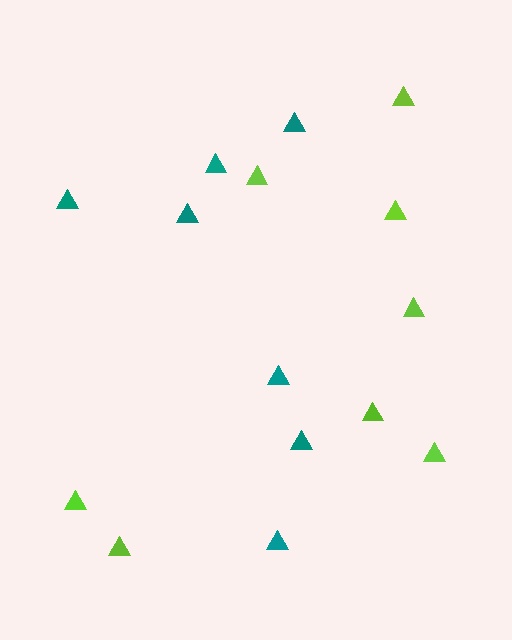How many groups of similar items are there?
There are 2 groups: one group of lime triangles (8) and one group of teal triangles (7).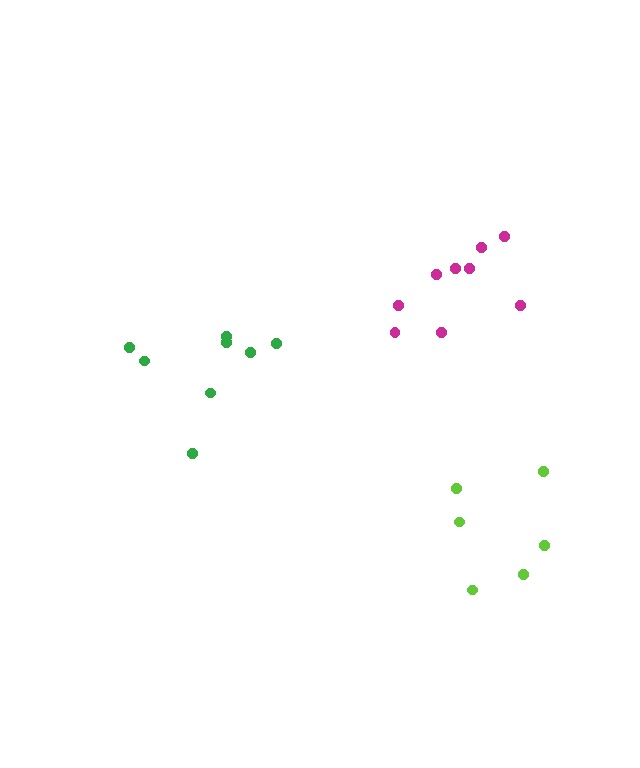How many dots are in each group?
Group 1: 6 dots, Group 2: 9 dots, Group 3: 8 dots (23 total).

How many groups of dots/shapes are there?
There are 3 groups.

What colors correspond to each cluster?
The clusters are colored: lime, magenta, green.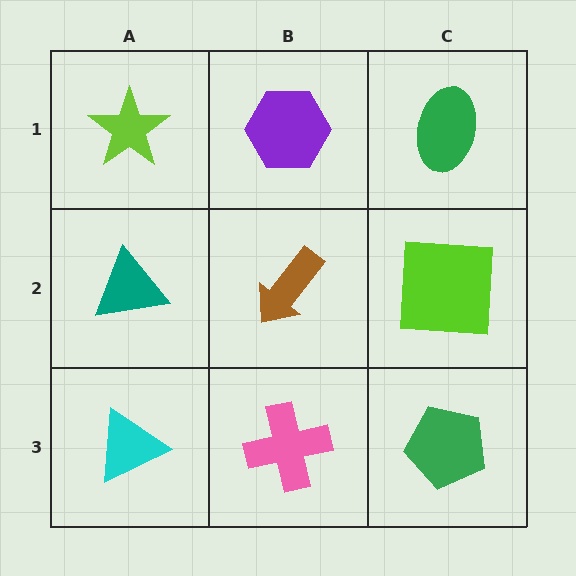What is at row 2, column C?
A lime square.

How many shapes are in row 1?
3 shapes.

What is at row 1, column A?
A lime star.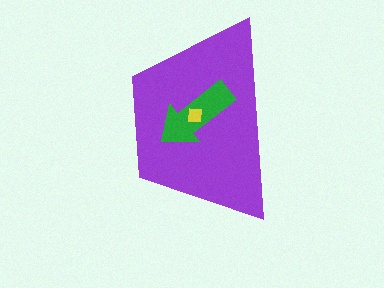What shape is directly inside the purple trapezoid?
The green arrow.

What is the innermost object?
The yellow square.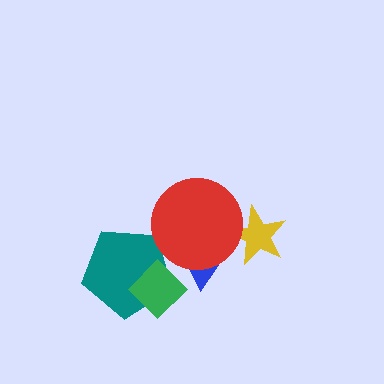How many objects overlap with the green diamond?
2 objects overlap with the green diamond.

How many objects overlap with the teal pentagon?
1 object overlaps with the teal pentagon.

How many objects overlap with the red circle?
2 objects overlap with the red circle.